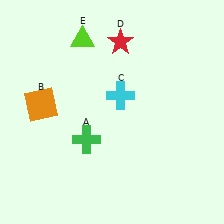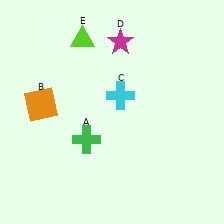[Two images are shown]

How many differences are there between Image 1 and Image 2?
There is 1 difference between the two images.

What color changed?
The star (D) changed from red in Image 1 to magenta in Image 2.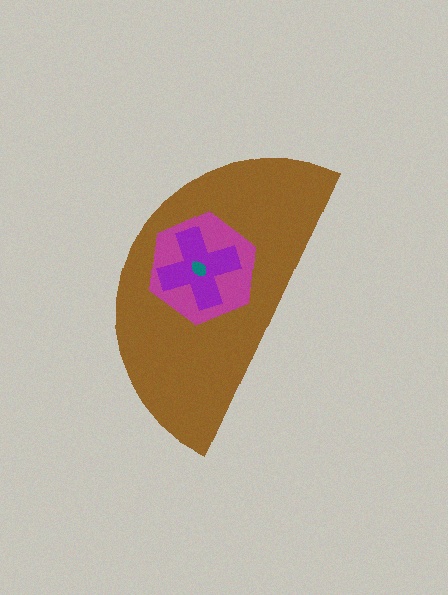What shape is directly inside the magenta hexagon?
The purple cross.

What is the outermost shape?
The brown semicircle.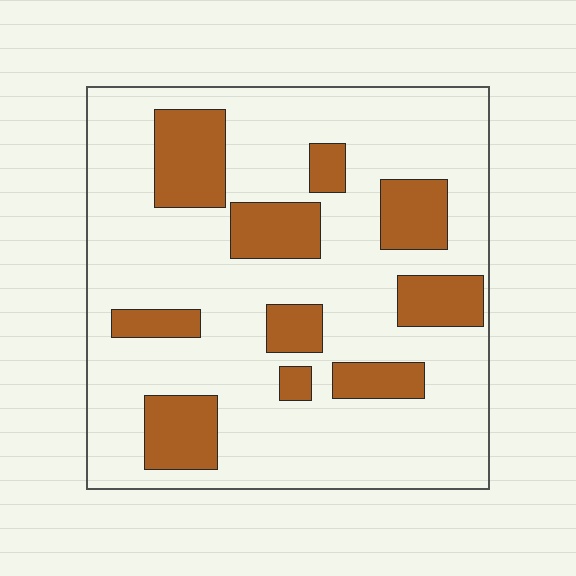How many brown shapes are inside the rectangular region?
10.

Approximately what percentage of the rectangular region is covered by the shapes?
Approximately 25%.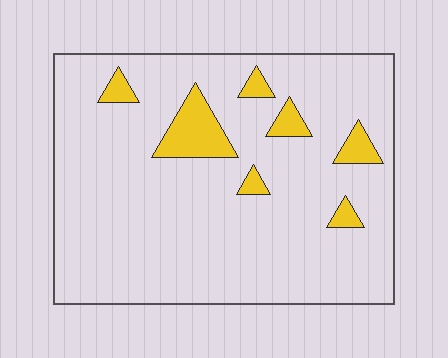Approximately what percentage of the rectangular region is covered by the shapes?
Approximately 10%.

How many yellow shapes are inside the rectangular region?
7.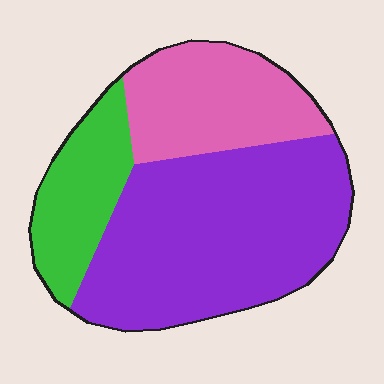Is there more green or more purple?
Purple.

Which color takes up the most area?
Purple, at roughly 55%.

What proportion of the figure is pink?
Pink covers roughly 25% of the figure.